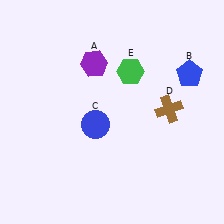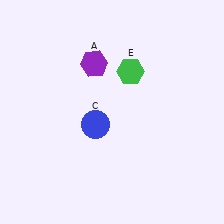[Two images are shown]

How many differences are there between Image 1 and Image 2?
There are 2 differences between the two images.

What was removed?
The blue pentagon (B), the brown cross (D) were removed in Image 2.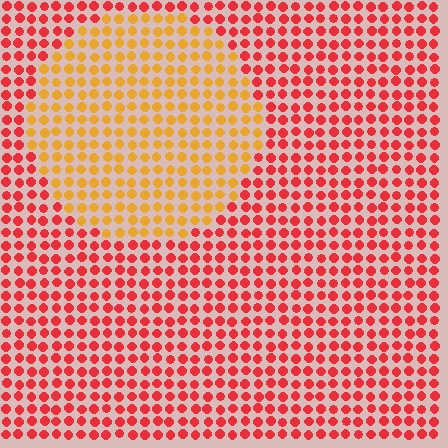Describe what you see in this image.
The image is filled with small red elements in a uniform arrangement. A circle-shaped region is visible where the elements are tinted to a slightly different hue, forming a subtle color boundary.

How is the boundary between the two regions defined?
The boundary is defined purely by a slight shift in hue (about 43 degrees). Spacing, size, and orientation are identical on both sides.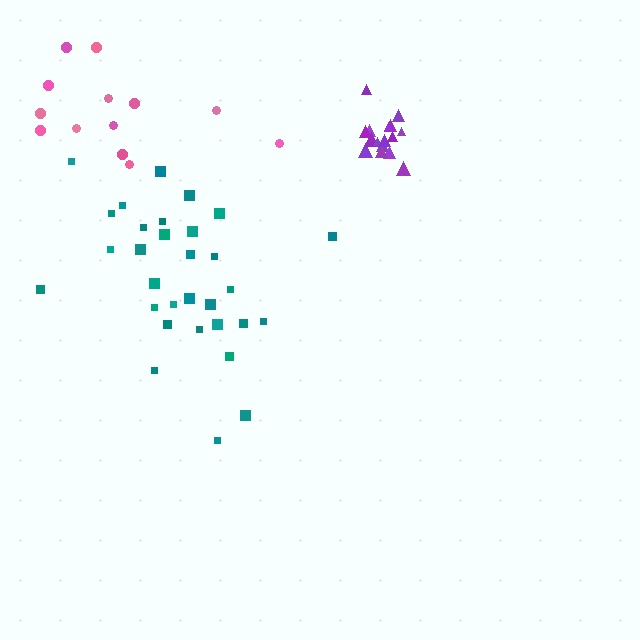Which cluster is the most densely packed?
Purple.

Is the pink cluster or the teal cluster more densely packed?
Teal.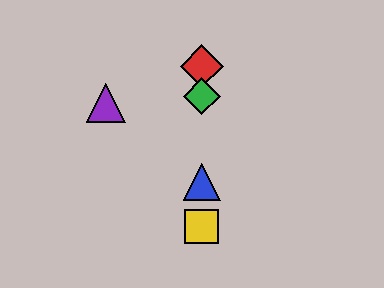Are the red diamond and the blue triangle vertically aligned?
Yes, both are at x≈202.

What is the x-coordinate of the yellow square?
The yellow square is at x≈202.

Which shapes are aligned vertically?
The red diamond, the blue triangle, the green diamond, the yellow square are aligned vertically.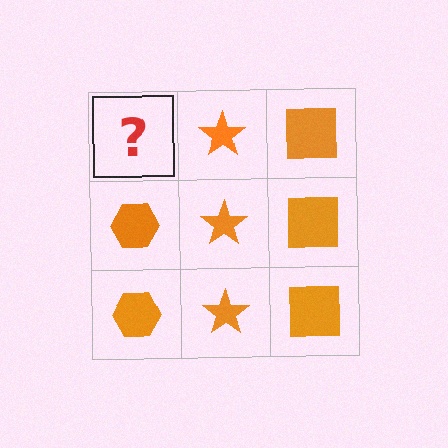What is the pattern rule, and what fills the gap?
The rule is that each column has a consistent shape. The gap should be filled with an orange hexagon.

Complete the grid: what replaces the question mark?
The question mark should be replaced with an orange hexagon.